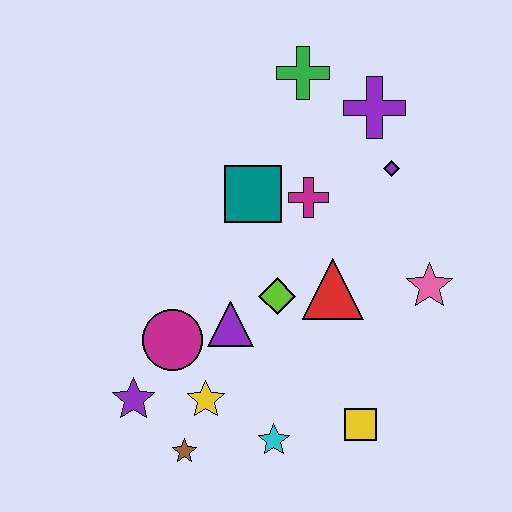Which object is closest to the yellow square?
The cyan star is closest to the yellow square.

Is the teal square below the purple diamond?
Yes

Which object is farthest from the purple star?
The purple cross is farthest from the purple star.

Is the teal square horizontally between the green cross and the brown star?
Yes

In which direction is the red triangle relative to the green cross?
The red triangle is below the green cross.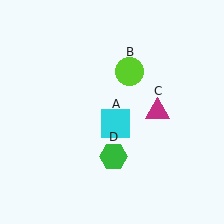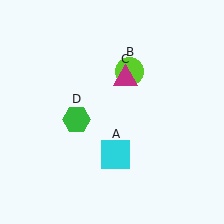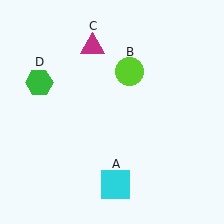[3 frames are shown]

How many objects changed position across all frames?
3 objects changed position: cyan square (object A), magenta triangle (object C), green hexagon (object D).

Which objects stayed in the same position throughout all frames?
Lime circle (object B) remained stationary.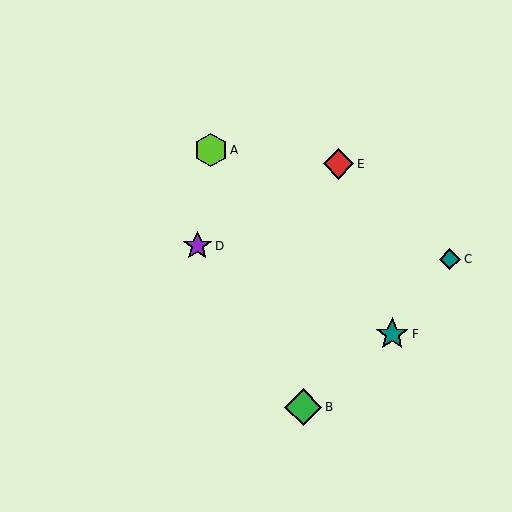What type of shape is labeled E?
Shape E is a red diamond.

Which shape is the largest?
The green diamond (labeled B) is the largest.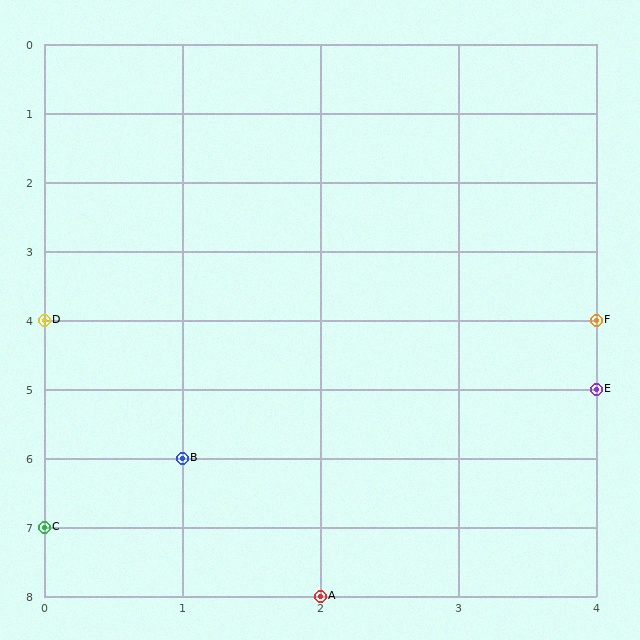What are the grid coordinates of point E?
Point E is at grid coordinates (4, 5).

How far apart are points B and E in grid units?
Points B and E are 3 columns and 1 row apart (about 3.2 grid units diagonally).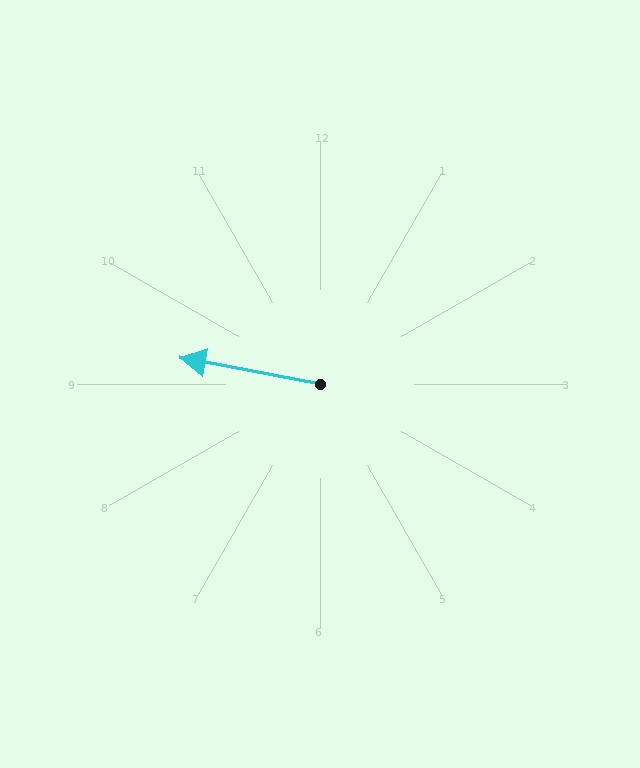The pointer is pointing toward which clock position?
Roughly 9 o'clock.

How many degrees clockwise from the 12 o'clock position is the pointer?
Approximately 281 degrees.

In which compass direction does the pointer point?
West.